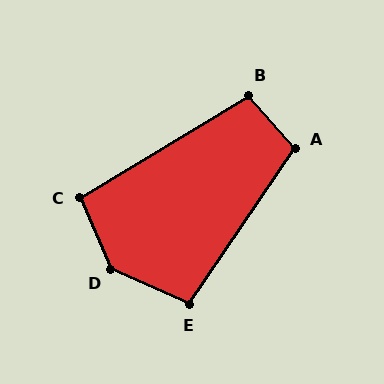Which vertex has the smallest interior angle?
C, at approximately 98 degrees.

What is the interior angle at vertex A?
Approximately 104 degrees (obtuse).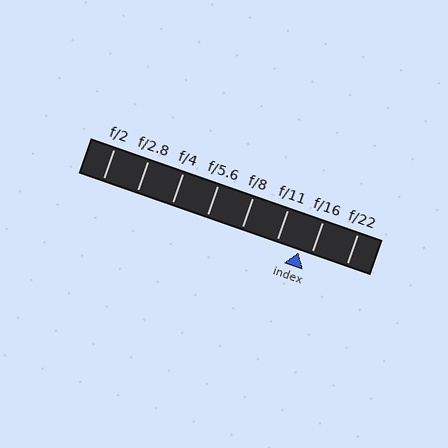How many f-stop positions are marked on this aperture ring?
There are 8 f-stop positions marked.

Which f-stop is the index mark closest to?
The index mark is closest to f/16.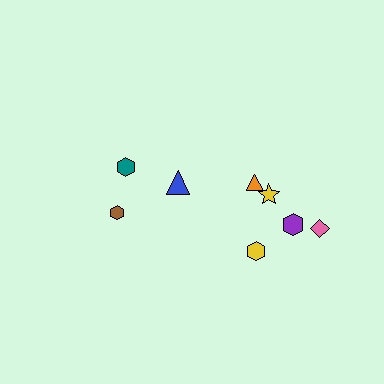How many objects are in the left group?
There are 3 objects.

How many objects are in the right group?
There are 5 objects.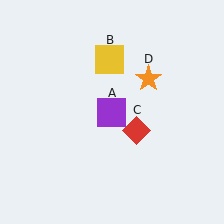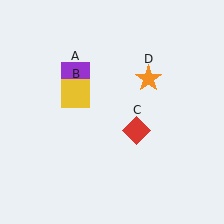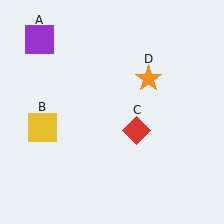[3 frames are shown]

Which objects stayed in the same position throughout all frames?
Red diamond (object C) and orange star (object D) remained stationary.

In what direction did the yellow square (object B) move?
The yellow square (object B) moved down and to the left.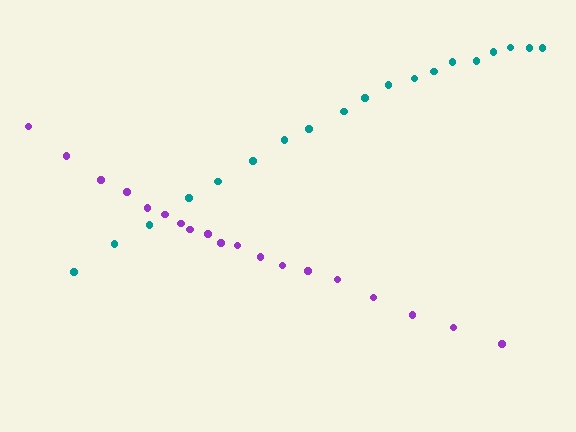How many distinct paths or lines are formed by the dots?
There are 2 distinct paths.